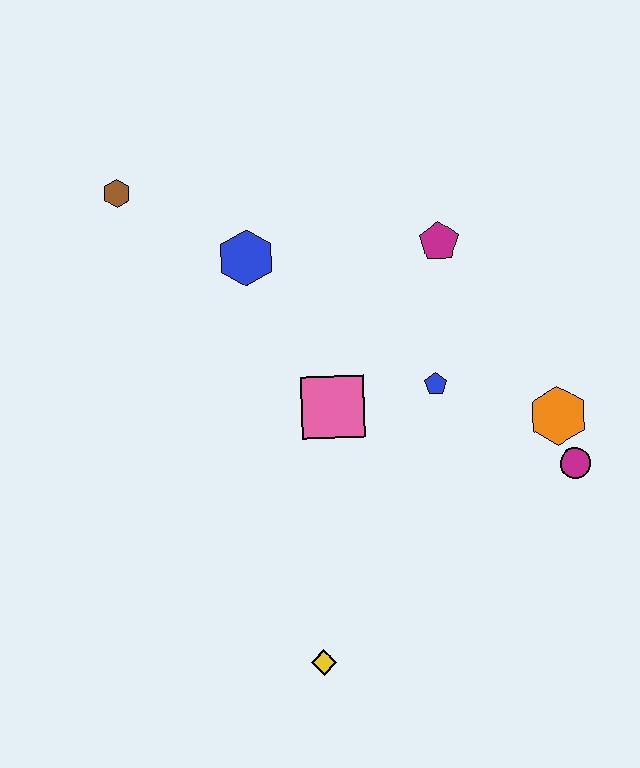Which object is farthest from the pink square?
The brown hexagon is farthest from the pink square.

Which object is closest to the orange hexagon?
The magenta circle is closest to the orange hexagon.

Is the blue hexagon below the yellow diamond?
No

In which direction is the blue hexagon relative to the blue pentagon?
The blue hexagon is to the left of the blue pentagon.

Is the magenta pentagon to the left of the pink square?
No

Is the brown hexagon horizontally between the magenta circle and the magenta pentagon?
No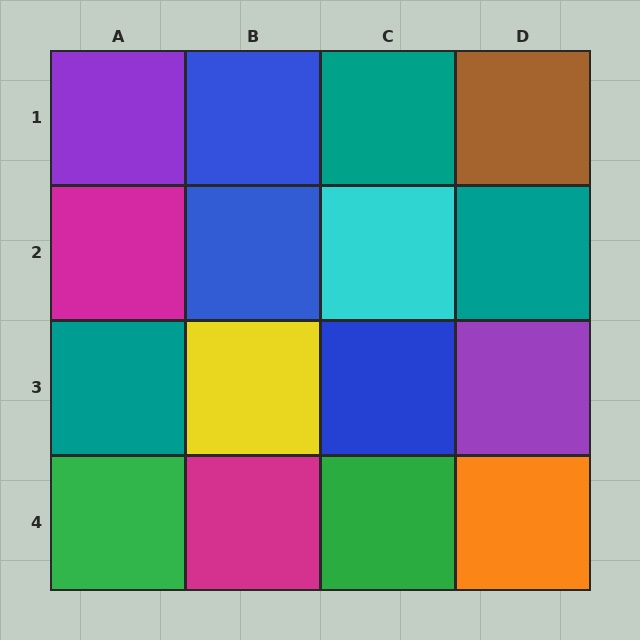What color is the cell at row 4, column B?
Magenta.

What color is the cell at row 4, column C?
Green.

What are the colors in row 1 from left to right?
Purple, blue, teal, brown.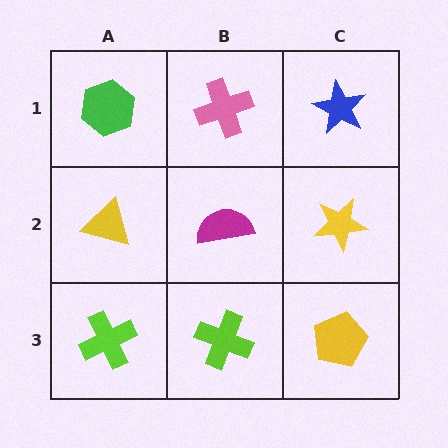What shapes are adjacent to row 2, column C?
A blue star (row 1, column C), a yellow pentagon (row 3, column C), a magenta semicircle (row 2, column B).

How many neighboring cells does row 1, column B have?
3.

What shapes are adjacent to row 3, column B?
A magenta semicircle (row 2, column B), a lime cross (row 3, column A), a yellow pentagon (row 3, column C).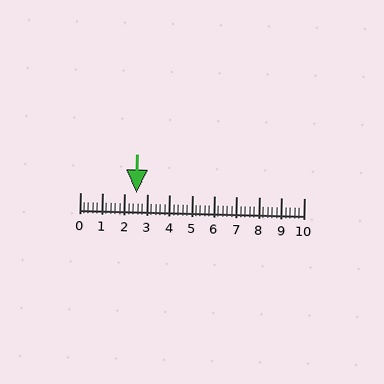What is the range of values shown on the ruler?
The ruler shows values from 0 to 10.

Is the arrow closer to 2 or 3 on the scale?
The arrow is closer to 3.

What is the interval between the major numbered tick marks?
The major tick marks are spaced 1 units apart.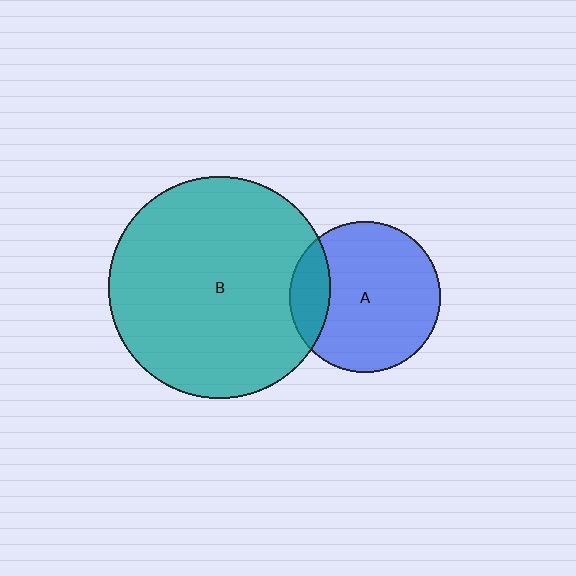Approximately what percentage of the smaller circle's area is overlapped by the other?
Approximately 15%.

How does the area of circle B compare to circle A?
Approximately 2.2 times.